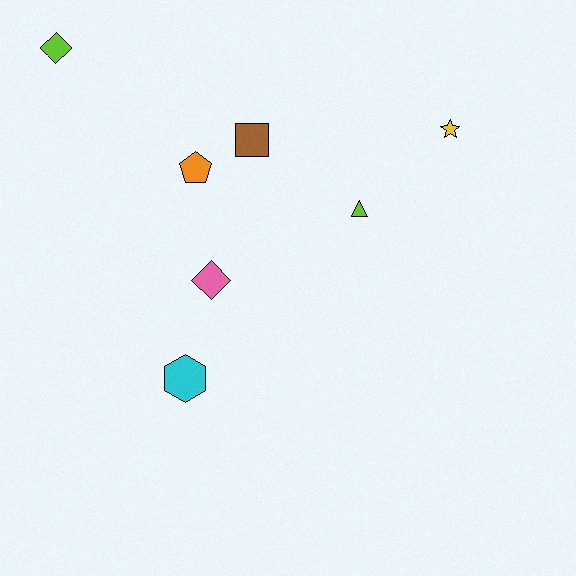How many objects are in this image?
There are 7 objects.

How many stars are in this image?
There is 1 star.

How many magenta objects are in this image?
There are no magenta objects.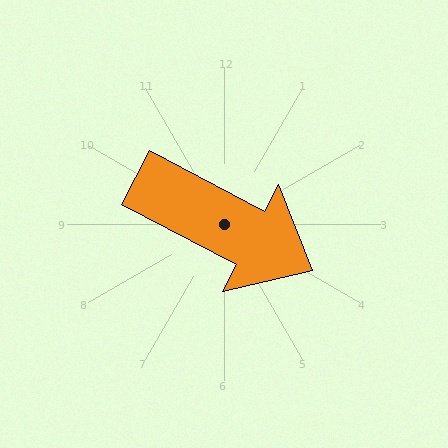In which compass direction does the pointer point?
Southeast.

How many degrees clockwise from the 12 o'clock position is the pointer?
Approximately 118 degrees.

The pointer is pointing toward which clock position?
Roughly 4 o'clock.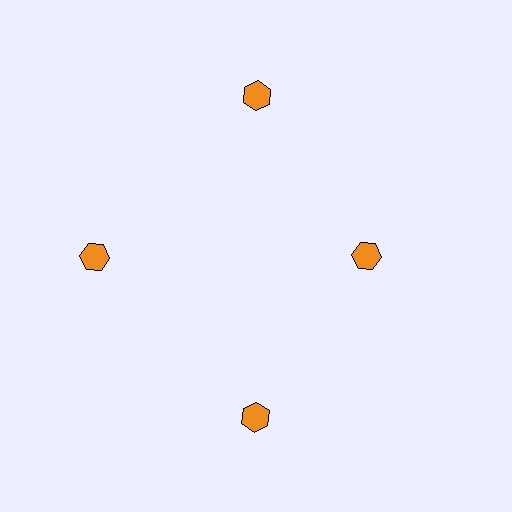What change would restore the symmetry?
The symmetry would be restored by moving it outward, back onto the ring so that all 4 hexagons sit at equal angles and equal distance from the center.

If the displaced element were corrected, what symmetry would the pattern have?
It would have 4-fold rotational symmetry — the pattern would map onto itself every 90 degrees.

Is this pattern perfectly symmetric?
No. The 4 orange hexagons are arranged in a ring, but one element near the 3 o'clock position is pulled inward toward the center, breaking the 4-fold rotational symmetry.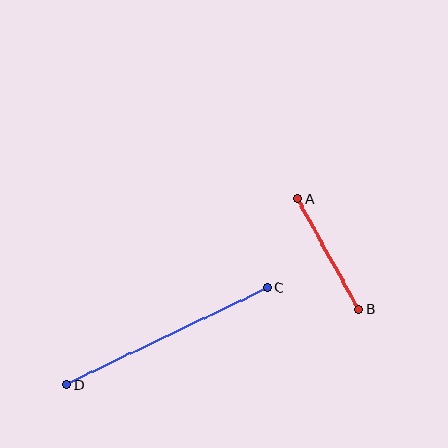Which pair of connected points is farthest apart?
Points C and D are farthest apart.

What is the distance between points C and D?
The distance is approximately 223 pixels.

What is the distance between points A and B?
The distance is approximately 126 pixels.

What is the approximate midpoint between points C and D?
The midpoint is at approximately (167, 336) pixels.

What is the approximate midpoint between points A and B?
The midpoint is at approximately (328, 254) pixels.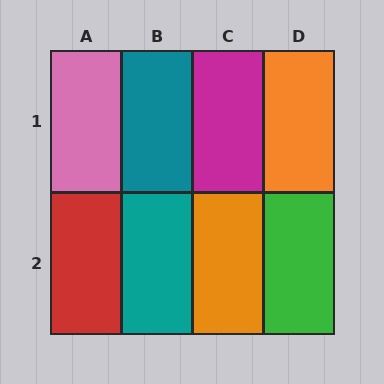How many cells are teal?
2 cells are teal.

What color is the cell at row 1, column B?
Teal.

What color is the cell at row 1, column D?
Orange.